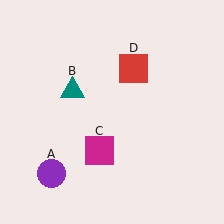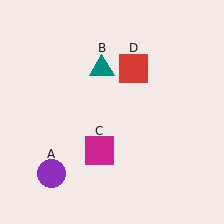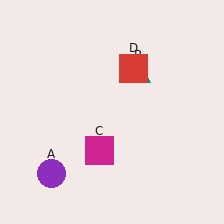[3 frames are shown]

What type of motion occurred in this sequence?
The teal triangle (object B) rotated clockwise around the center of the scene.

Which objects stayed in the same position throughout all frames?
Purple circle (object A) and magenta square (object C) and red square (object D) remained stationary.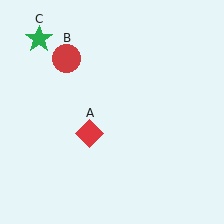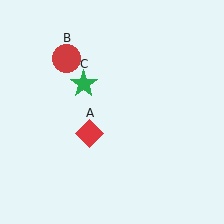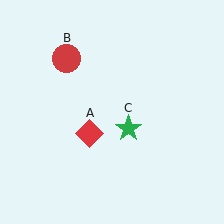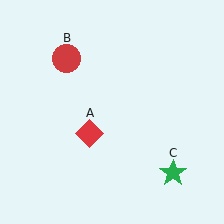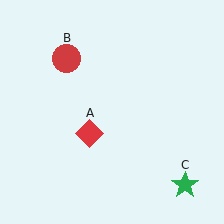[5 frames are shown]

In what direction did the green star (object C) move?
The green star (object C) moved down and to the right.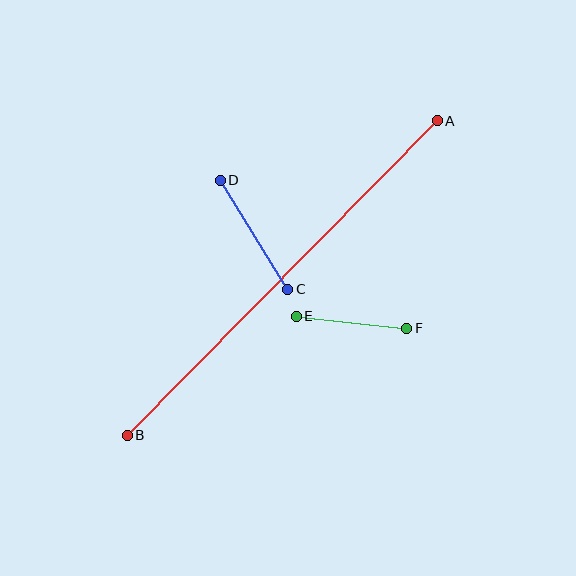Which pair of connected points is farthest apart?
Points A and B are farthest apart.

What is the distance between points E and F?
The distance is approximately 112 pixels.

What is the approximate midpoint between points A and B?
The midpoint is at approximately (282, 278) pixels.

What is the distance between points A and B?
The distance is approximately 441 pixels.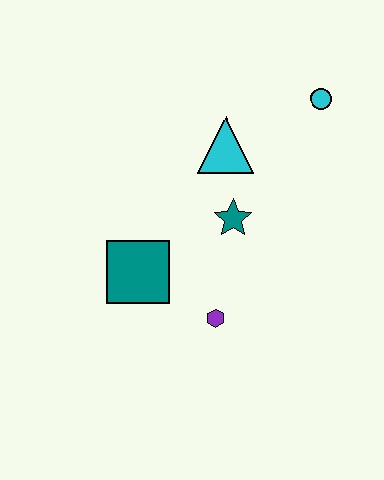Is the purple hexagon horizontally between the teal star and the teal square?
Yes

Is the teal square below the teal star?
Yes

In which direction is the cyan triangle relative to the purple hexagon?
The cyan triangle is above the purple hexagon.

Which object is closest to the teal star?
The cyan triangle is closest to the teal star.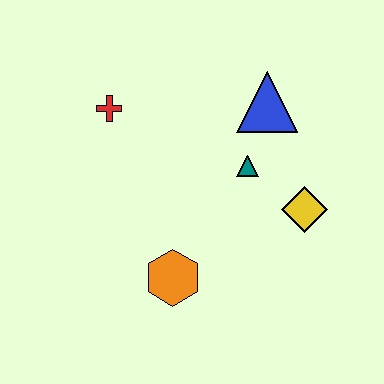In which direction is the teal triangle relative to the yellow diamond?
The teal triangle is to the left of the yellow diamond.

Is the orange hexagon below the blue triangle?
Yes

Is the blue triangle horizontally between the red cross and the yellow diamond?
Yes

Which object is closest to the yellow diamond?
The teal triangle is closest to the yellow diamond.